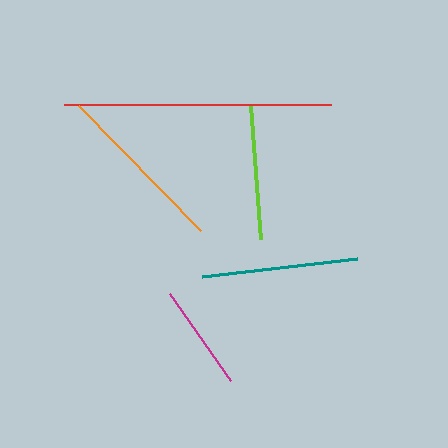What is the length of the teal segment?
The teal segment is approximately 155 pixels long.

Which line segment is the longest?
The red line is the longest at approximately 267 pixels.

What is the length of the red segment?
The red segment is approximately 267 pixels long.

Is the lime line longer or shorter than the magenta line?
The lime line is longer than the magenta line.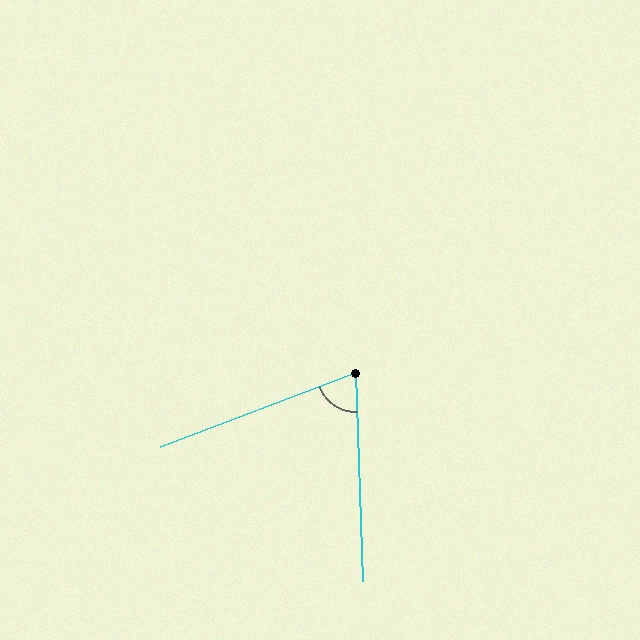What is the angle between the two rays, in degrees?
Approximately 71 degrees.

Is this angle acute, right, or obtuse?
It is acute.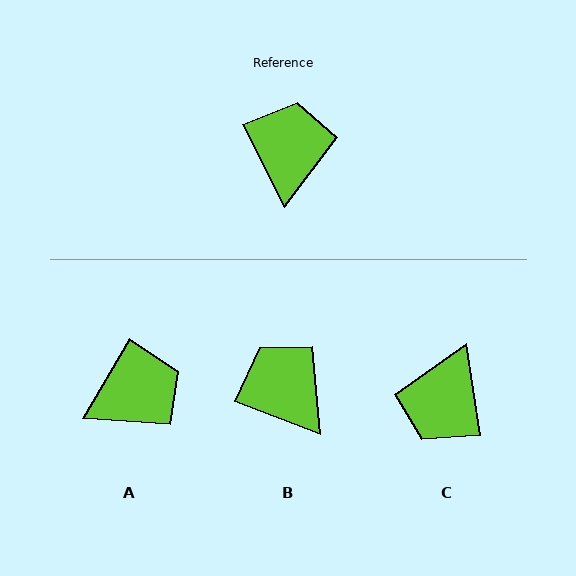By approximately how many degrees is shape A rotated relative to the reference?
Approximately 57 degrees clockwise.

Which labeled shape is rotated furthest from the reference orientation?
C, about 162 degrees away.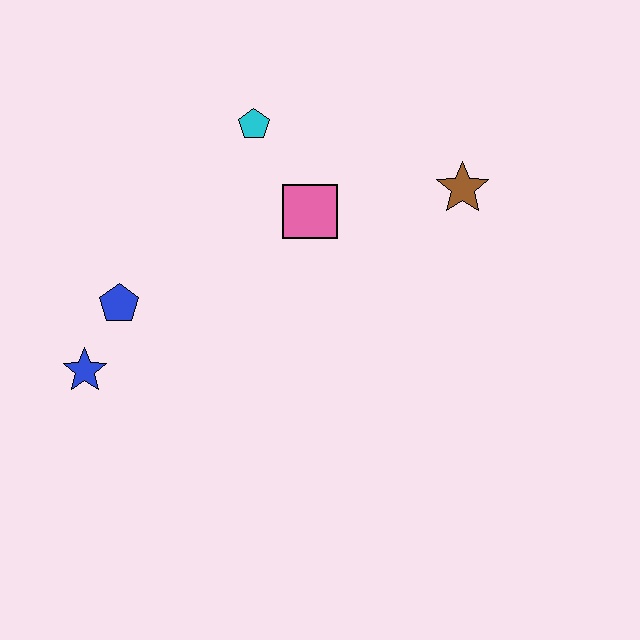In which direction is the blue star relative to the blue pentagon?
The blue star is below the blue pentagon.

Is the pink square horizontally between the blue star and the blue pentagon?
No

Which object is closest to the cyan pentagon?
The pink square is closest to the cyan pentagon.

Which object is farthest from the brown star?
The blue star is farthest from the brown star.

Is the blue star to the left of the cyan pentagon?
Yes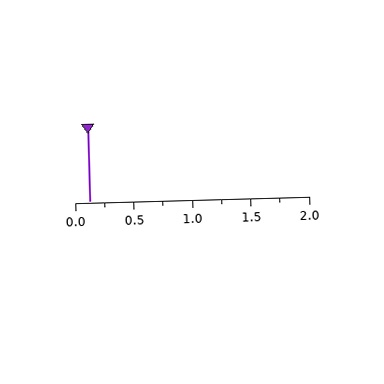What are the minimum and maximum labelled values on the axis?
The axis runs from 0.0 to 2.0.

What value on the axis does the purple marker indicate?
The marker indicates approximately 0.12.